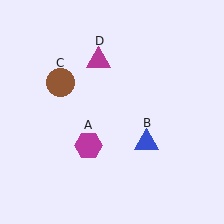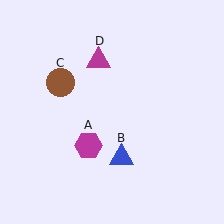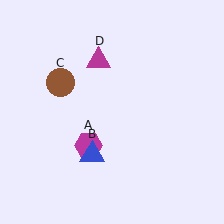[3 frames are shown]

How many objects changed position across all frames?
1 object changed position: blue triangle (object B).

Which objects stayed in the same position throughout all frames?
Magenta hexagon (object A) and brown circle (object C) and magenta triangle (object D) remained stationary.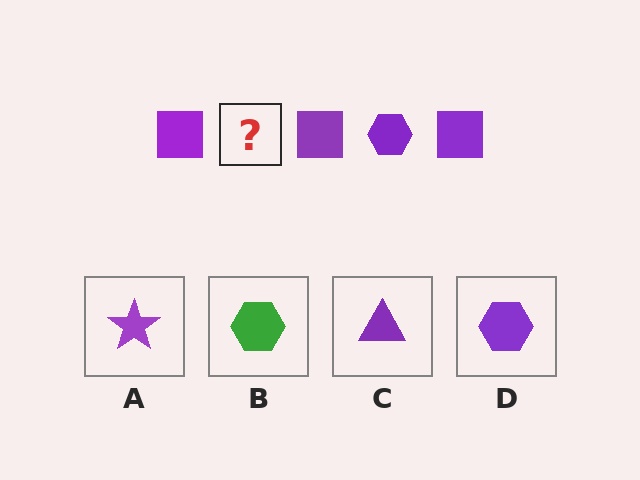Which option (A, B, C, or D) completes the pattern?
D.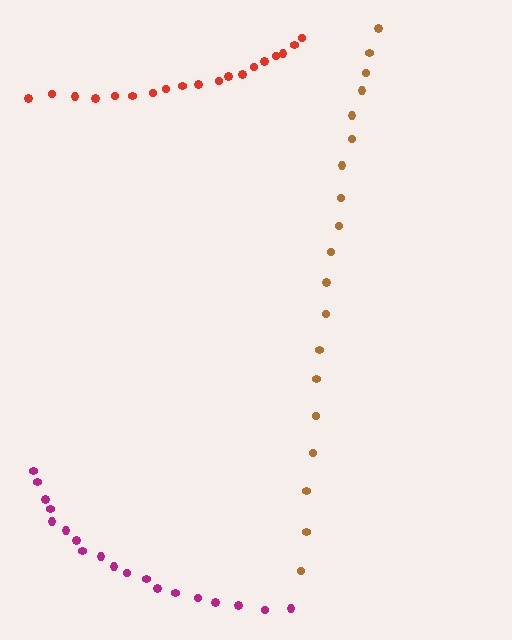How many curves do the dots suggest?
There are 3 distinct paths.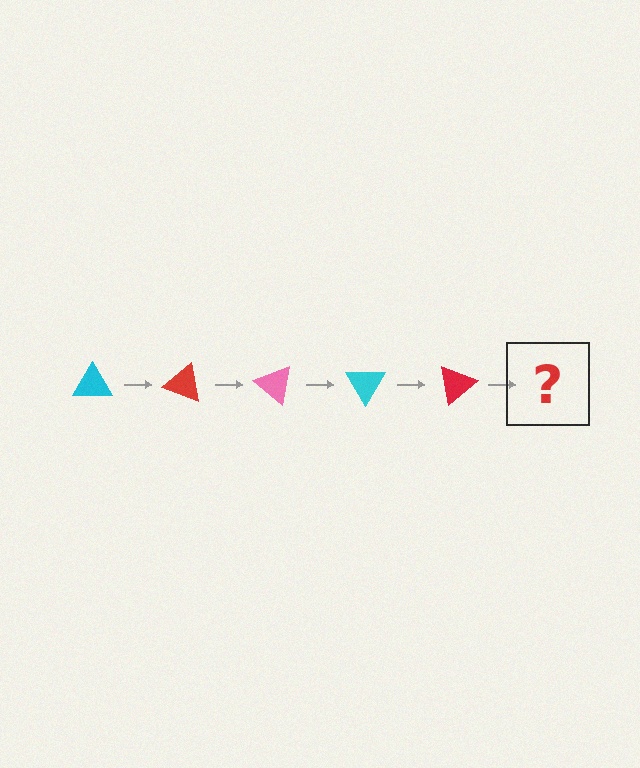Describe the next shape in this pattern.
It should be a pink triangle, rotated 100 degrees from the start.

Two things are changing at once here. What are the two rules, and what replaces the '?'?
The two rules are that it rotates 20 degrees each step and the color cycles through cyan, red, and pink. The '?' should be a pink triangle, rotated 100 degrees from the start.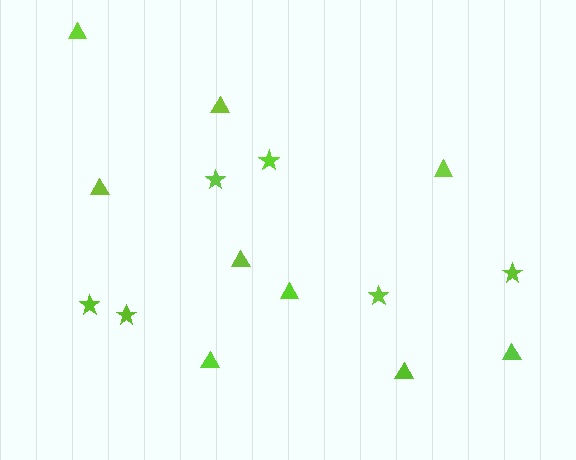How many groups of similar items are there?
There are 2 groups: one group of stars (6) and one group of triangles (9).